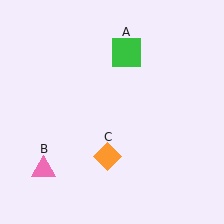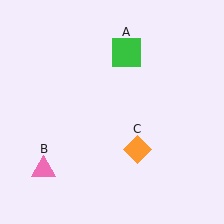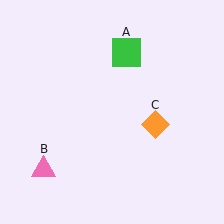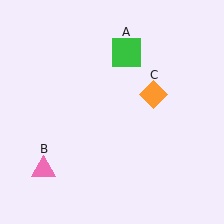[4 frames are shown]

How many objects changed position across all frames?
1 object changed position: orange diamond (object C).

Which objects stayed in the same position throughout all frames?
Green square (object A) and pink triangle (object B) remained stationary.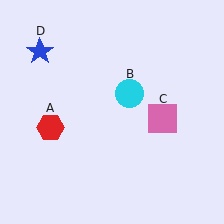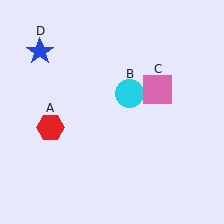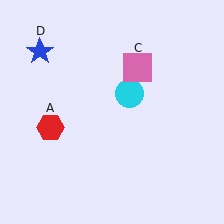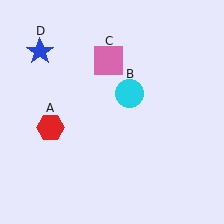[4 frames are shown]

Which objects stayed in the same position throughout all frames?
Red hexagon (object A) and cyan circle (object B) and blue star (object D) remained stationary.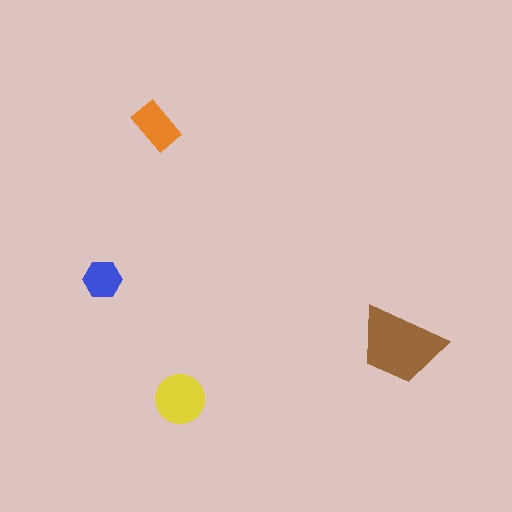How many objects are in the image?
There are 4 objects in the image.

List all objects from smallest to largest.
The blue hexagon, the orange rectangle, the yellow circle, the brown trapezoid.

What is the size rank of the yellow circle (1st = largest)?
2nd.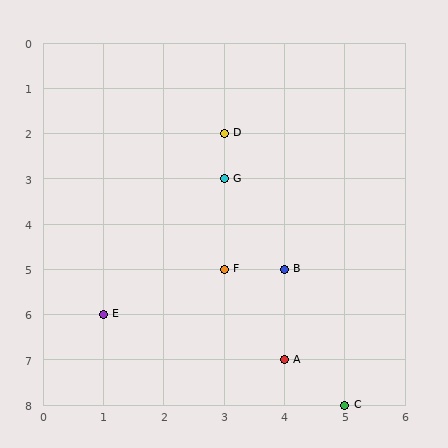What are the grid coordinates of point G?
Point G is at grid coordinates (3, 3).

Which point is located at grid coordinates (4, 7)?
Point A is at (4, 7).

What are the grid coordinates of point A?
Point A is at grid coordinates (4, 7).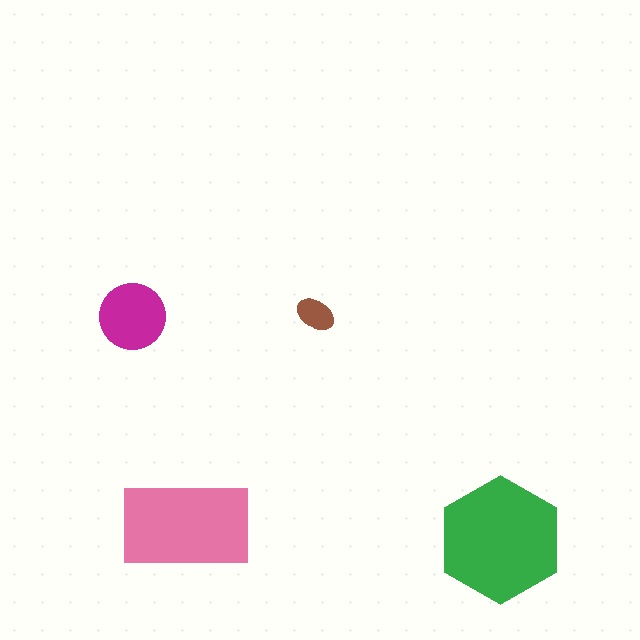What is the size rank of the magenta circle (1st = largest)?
3rd.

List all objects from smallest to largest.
The brown ellipse, the magenta circle, the pink rectangle, the green hexagon.